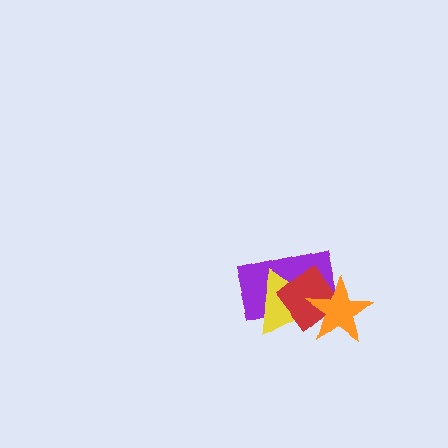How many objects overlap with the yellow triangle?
3 objects overlap with the yellow triangle.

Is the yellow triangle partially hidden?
Yes, it is partially covered by another shape.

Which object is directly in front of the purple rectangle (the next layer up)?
The yellow triangle is directly in front of the purple rectangle.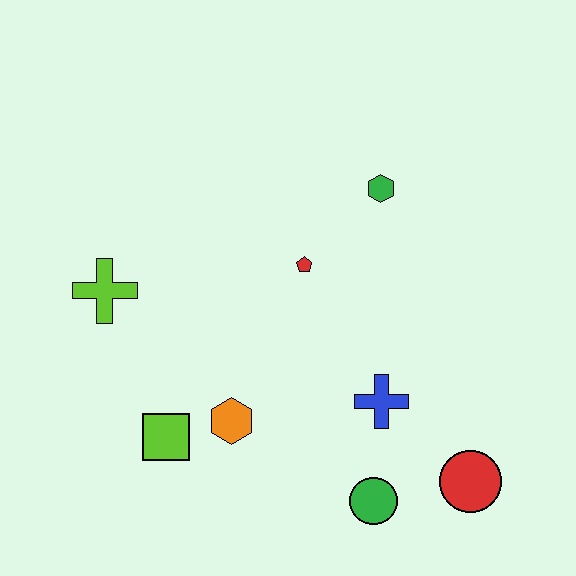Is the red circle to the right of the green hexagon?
Yes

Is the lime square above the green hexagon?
No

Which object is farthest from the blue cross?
The lime cross is farthest from the blue cross.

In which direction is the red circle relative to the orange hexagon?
The red circle is to the right of the orange hexagon.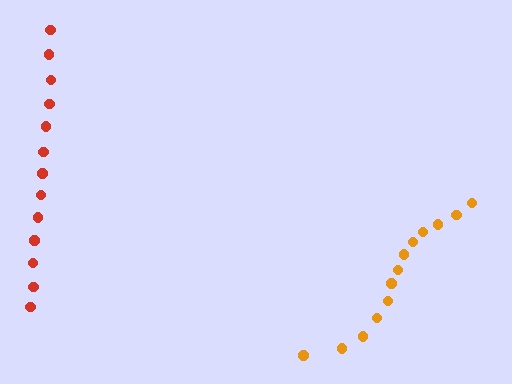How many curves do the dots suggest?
There are 2 distinct paths.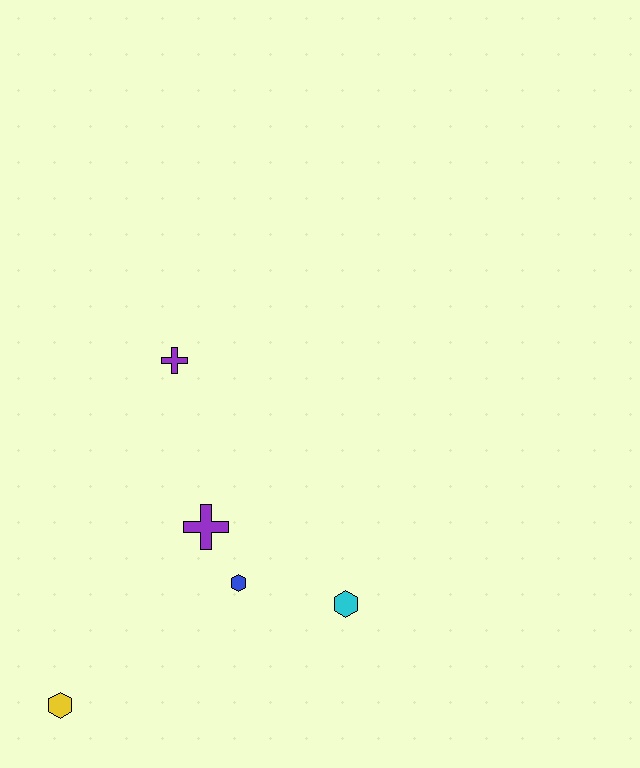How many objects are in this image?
There are 5 objects.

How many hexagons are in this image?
There are 3 hexagons.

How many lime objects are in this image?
There are no lime objects.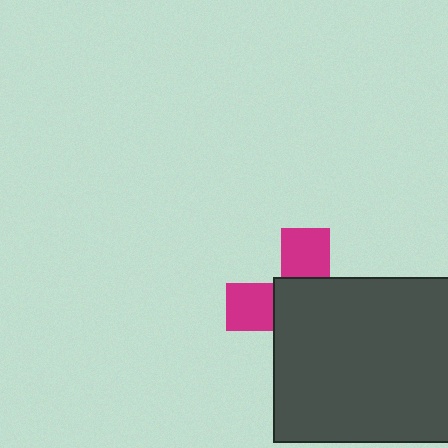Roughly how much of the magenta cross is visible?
A small part of it is visible (roughly 36%).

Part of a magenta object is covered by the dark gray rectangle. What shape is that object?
It is a cross.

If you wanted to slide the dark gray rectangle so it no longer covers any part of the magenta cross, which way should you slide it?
Slide it toward the lower-right — that is the most direct way to separate the two shapes.